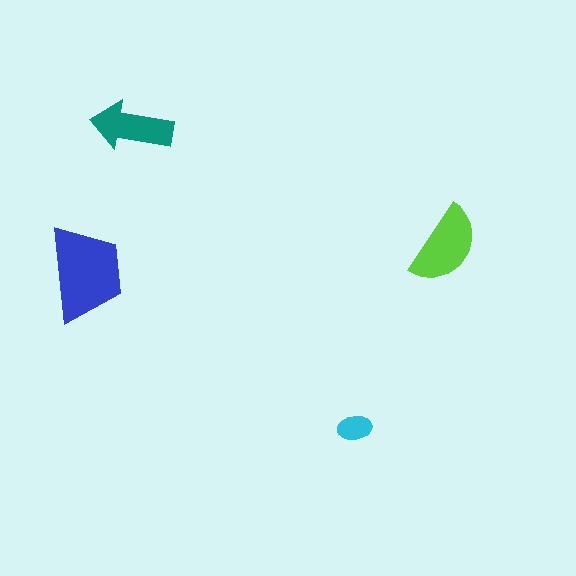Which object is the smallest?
The cyan ellipse.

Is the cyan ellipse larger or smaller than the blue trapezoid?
Smaller.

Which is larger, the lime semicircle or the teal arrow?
The lime semicircle.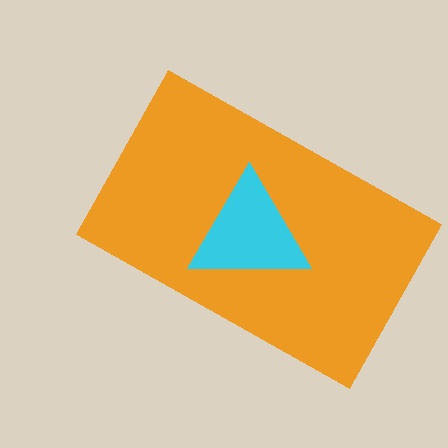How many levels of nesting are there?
2.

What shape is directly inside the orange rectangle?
The cyan triangle.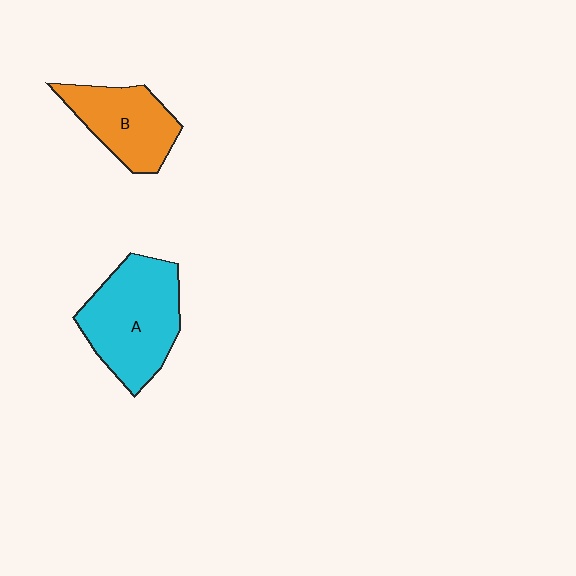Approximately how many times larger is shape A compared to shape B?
Approximately 1.4 times.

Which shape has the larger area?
Shape A (cyan).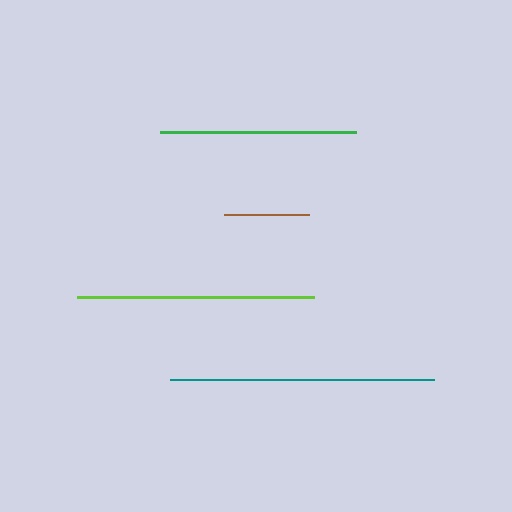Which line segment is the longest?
The teal line is the longest at approximately 264 pixels.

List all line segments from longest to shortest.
From longest to shortest: teal, lime, green, brown.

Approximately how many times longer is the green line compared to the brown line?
The green line is approximately 2.3 times the length of the brown line.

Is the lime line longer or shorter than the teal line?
The teal line is longer than the lime line.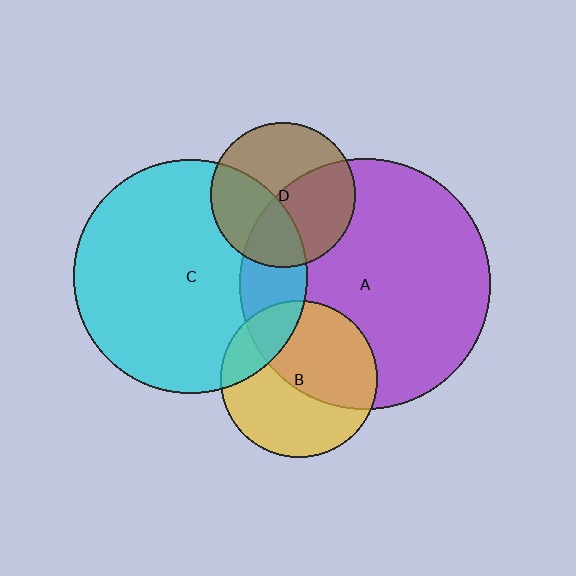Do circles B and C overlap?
Yes.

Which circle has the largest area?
Circle A (purple).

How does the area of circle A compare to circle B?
Approximately 2.5 times.